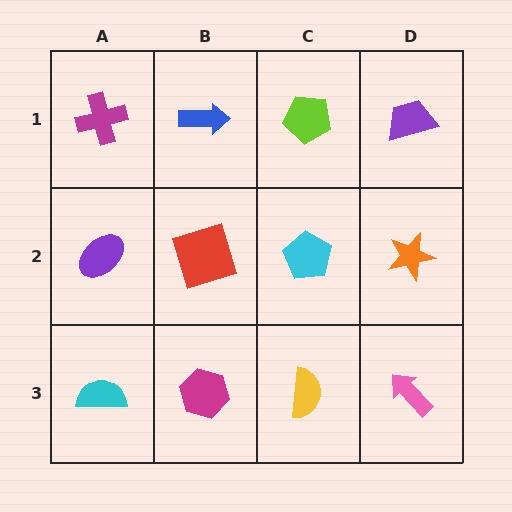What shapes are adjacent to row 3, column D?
An orange star (row 2, column D), a yellow semicircle (row 3, column C).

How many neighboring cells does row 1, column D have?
2.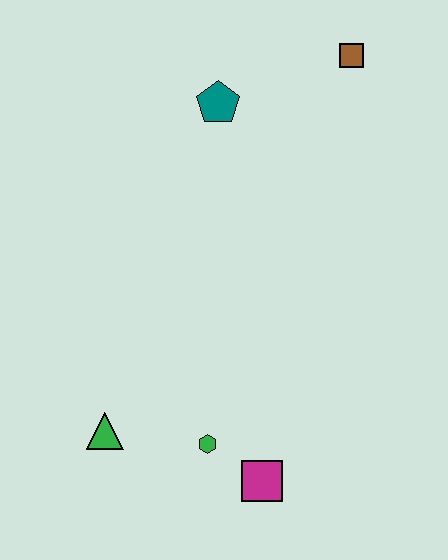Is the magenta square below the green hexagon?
Yes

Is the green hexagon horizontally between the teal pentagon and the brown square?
No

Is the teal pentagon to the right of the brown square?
No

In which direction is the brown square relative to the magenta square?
The brown square is above the magenta square.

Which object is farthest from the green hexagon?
The brown square is farthest from the green hexagon.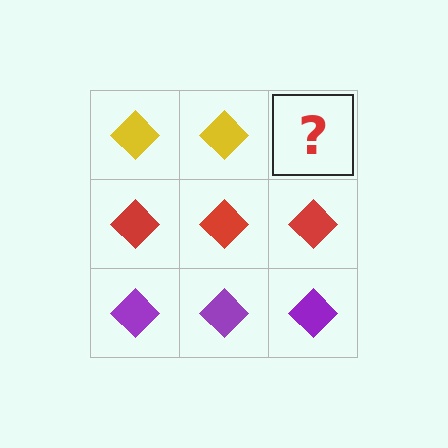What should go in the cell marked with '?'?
The missing cell should contain a yellow diamond.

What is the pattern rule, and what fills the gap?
The rule is that each row has a consistent color. The gap should be filled with a yellow diamond.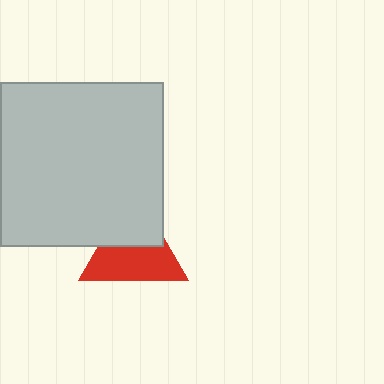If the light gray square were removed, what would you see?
You would see the complete red triangle.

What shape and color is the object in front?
The object in front is a light gray square.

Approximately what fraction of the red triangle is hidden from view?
Roughly 41% of the red triangle is hidden behind the light gray square.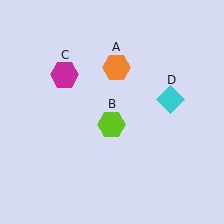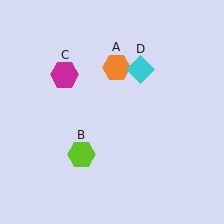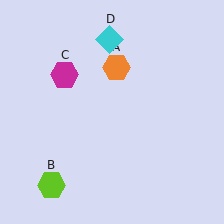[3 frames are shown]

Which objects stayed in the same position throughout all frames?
Orange hexagon (object A) and magenta hexagon (object C) remained stationary.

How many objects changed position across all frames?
2 objects changed position: lime hexagon (object B), cyan diamond (object D).